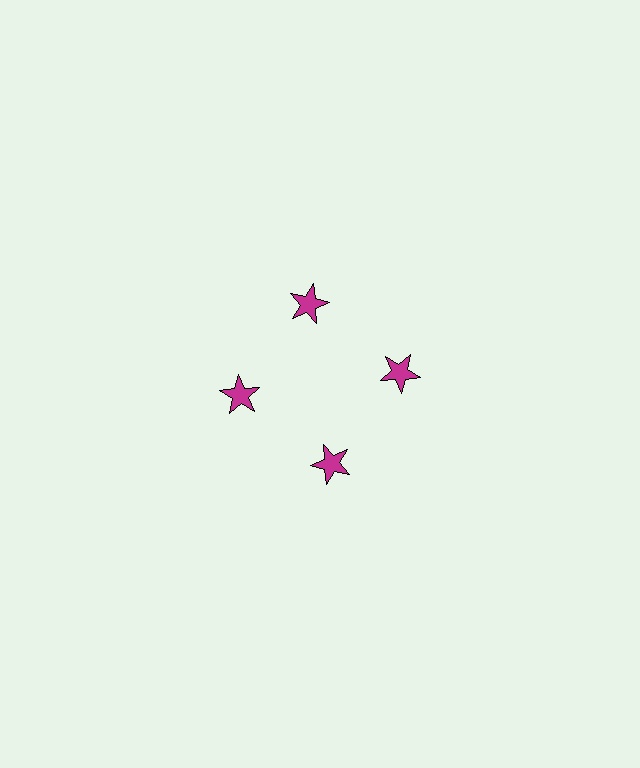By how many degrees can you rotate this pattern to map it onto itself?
The pattern maps onto itself every 90 degrees of rotation.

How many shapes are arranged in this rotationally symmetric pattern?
There are 4 shapes, arranged in 4 groups of 1.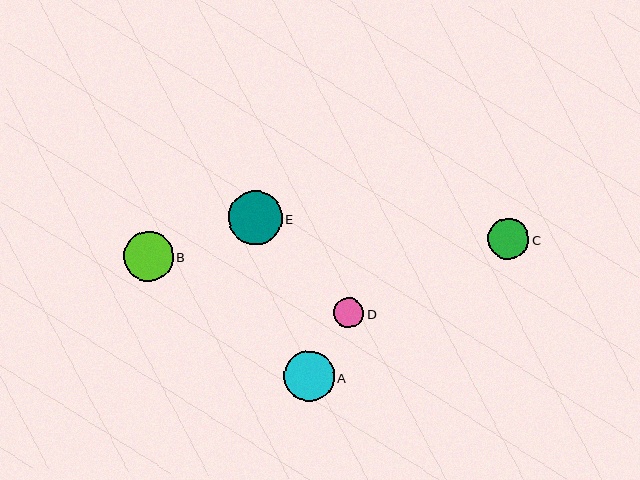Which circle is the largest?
Circle E is the largest with a size of approximately 54 pixels.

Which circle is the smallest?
Circle D is the smallest with a size of approximately 30 pixels.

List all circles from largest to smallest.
From largest to smallest: E, A, B, C, D.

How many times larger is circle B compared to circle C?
Circle B is approximately 1.2 times the size of circle C.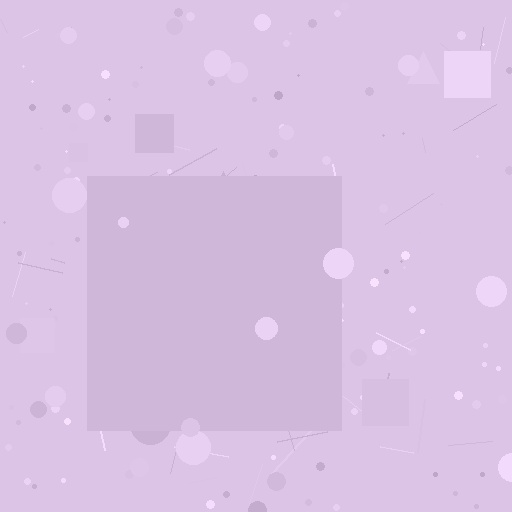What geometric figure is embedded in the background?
A square is embedded in the background.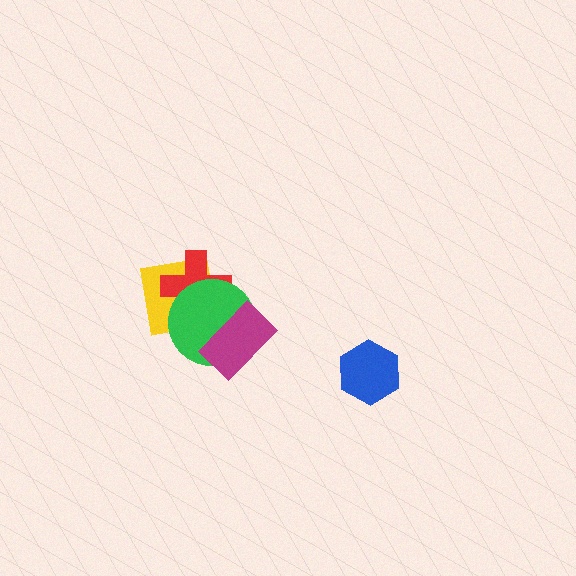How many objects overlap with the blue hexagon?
0 objects overlap with the blue hexagon.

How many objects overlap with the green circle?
3 objects overlap with the green circle.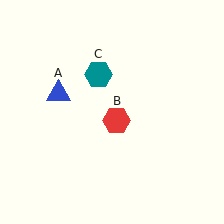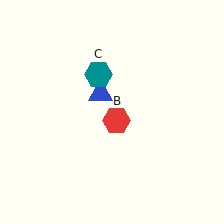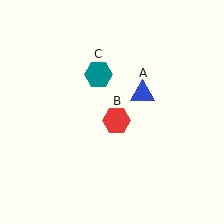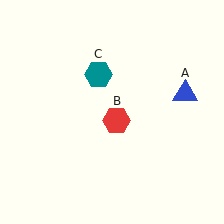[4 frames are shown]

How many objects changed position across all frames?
1 object changed position: blue triangle (object A).